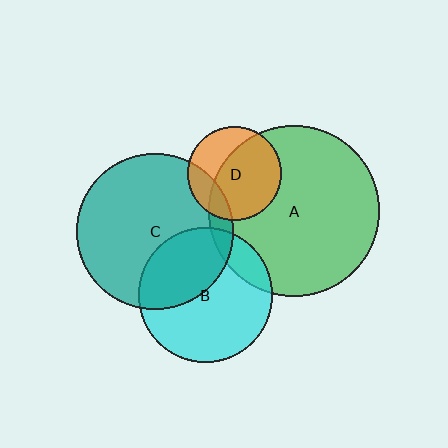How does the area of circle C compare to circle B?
Approximately 1.4 times.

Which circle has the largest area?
Circle A (green).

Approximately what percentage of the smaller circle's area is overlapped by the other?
Approximately 40%.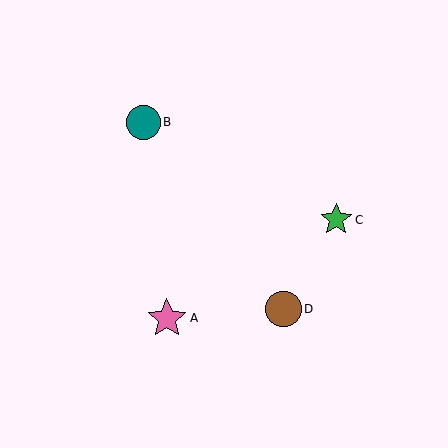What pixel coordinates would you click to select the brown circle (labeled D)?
Click at (284, 309) to select the brown circle D.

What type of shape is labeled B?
Shape B is a teal circle.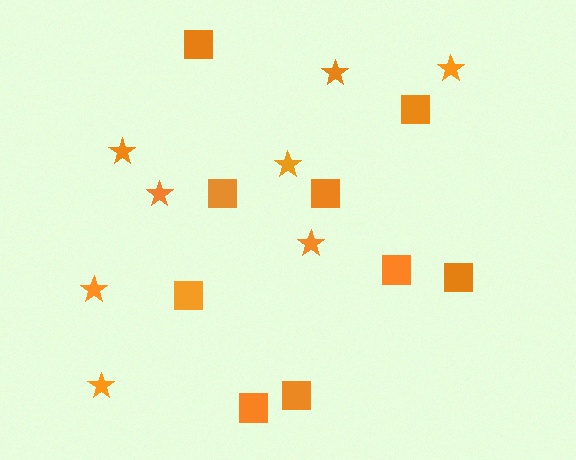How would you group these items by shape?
There are 2 groups: one group of squares (9) and one group of stars (8).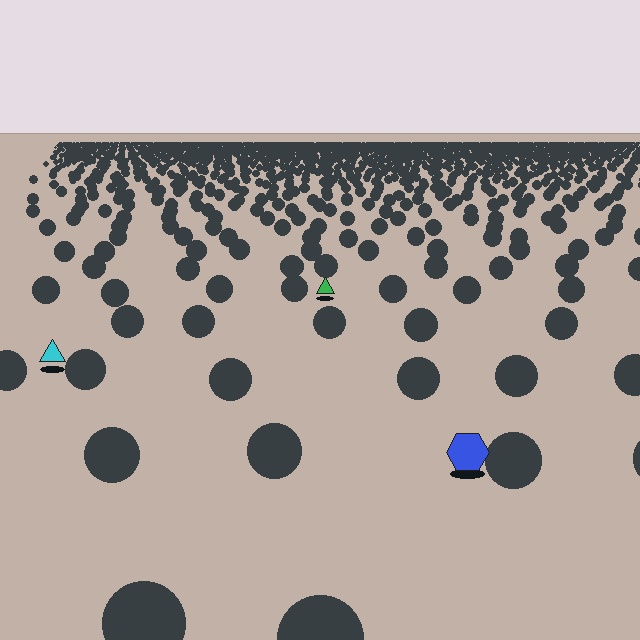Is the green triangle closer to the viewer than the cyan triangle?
No. The cyan triangle is closer — you can tell from the texture gradient: the ground texture is coarser near it.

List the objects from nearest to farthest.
From nearest to farthest: the blue hexagon, the cyan triangle, the green triangle.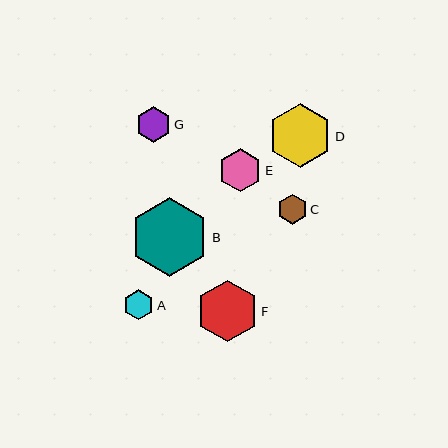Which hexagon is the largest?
Hexagon B is the largest with a size of approximately 79 pixels.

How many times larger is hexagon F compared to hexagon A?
Hexagon F is approximately 2.0 times the size of hexagon A.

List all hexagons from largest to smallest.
From largest to smallest: B, D, F, E, G, C, A.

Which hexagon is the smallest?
Hexagon A is the smallest with a size of approximately 30 pixels.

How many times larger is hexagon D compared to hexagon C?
Hexagon D is approximately 2.1 times the size of hexagon C.